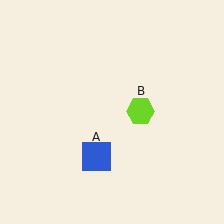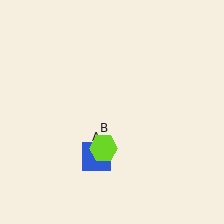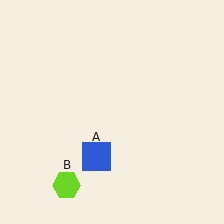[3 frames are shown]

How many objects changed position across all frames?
1 object changed position: lime hexagon (object B).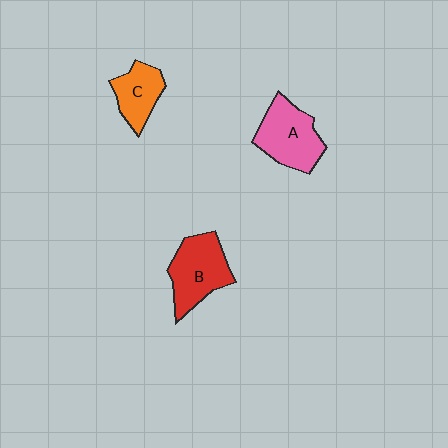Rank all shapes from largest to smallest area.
From largest to smallest: B (red), A (pink), C (orange).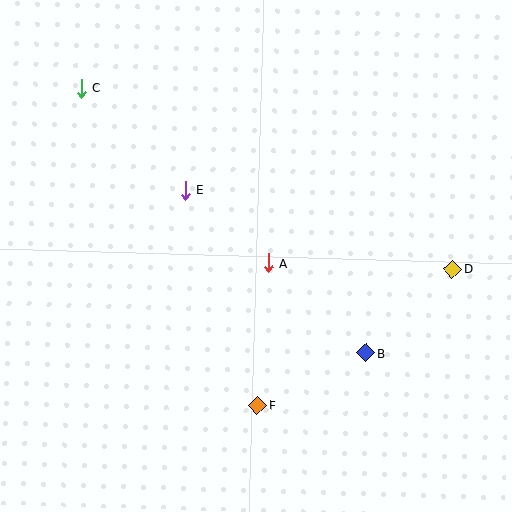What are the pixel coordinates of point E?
Point E is at (185, 190).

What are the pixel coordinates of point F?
Point F is at (257, 405).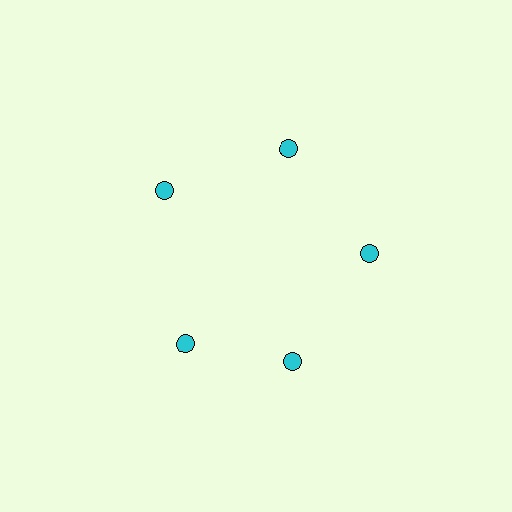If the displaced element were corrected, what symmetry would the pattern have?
It would have 5-fold rotational symmetry — the pattern would map onto itself every 72 degrees.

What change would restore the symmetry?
The symmetry would be restored by rotating it back into even spacing with its neighbors so that all 5 circles sit at equal angles and equal distance from the center.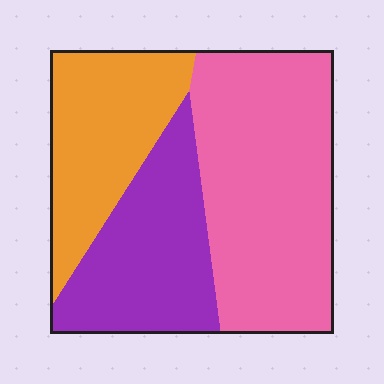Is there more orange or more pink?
Pink.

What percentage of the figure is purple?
Purple covers roughly 30% of the figure.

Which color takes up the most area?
Pink, at roughly 45%.